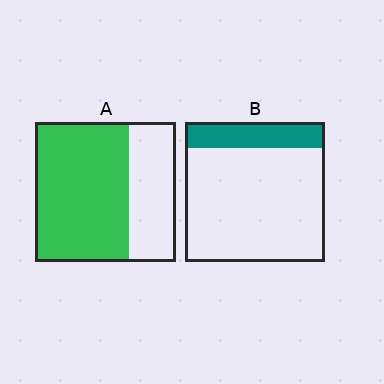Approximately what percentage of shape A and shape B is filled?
A is approximately 65% and B is approximately 20%.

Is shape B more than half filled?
No.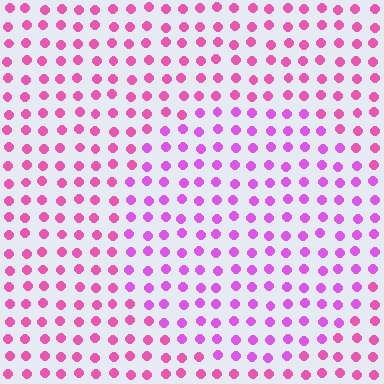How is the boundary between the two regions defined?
The boundary is defined purely by a slight shift in hue (about 28 degrees). Spacing, size, and orientation are identical on both sides.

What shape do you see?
I see a circle.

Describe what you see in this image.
The image is filled with small pink elements in a uniform arrangement. A circle-shaped region is visible where the elements are tinted to a slightly different hue, forming a subtle color boundary.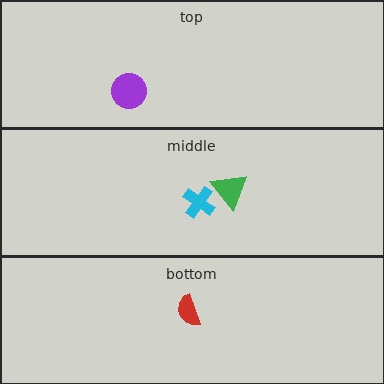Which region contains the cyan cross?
The middle region.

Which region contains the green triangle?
The middle region.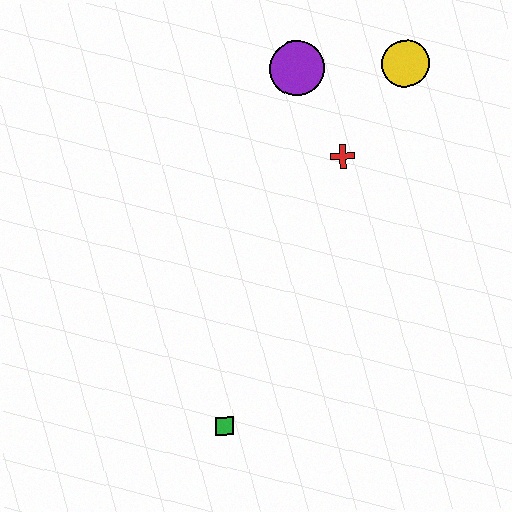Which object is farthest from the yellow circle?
The green square is farthest from the yellow circle.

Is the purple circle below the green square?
No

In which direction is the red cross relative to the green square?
The red cross is above the green square.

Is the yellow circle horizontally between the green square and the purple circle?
No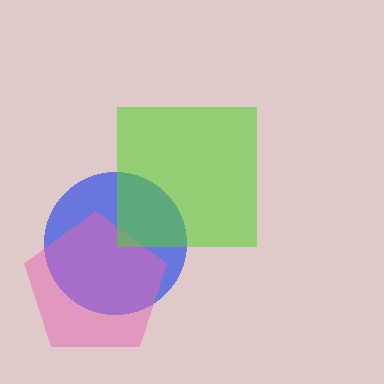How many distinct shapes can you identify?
There are 3 distinct shapes: a blue circle, a pink pentagon, a lime square.